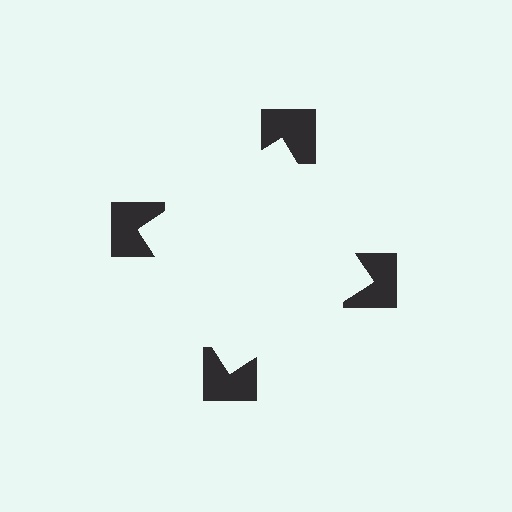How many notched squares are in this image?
There are 4 — one at each vertex of the illusory square.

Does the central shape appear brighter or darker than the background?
It typically appears slightly brighter than the background, even though no actual brightness change is drawn.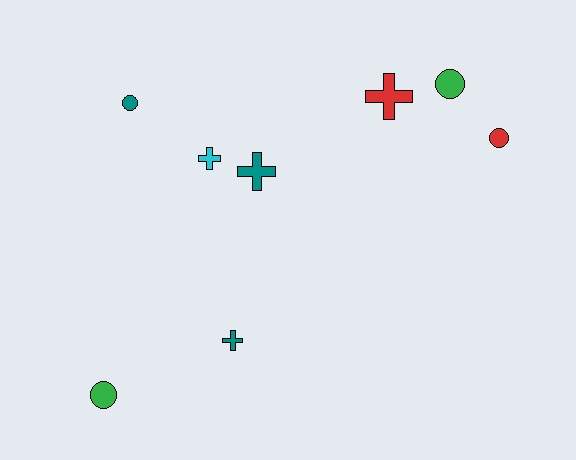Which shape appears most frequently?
Cross, with 4 objects.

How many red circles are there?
There is 1 red circle.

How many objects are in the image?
There are 8 objects.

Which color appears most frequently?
Teal, with 3 objects.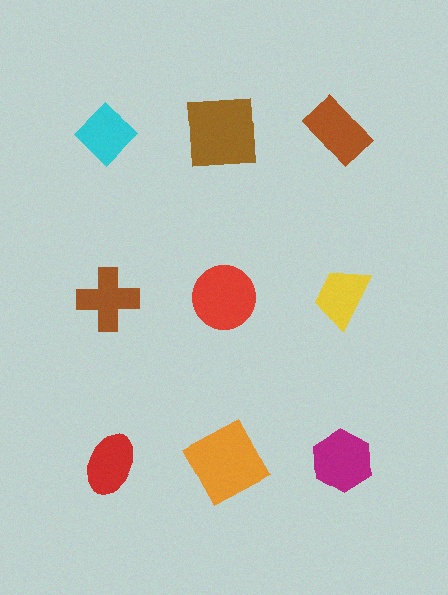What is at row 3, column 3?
A magenta hexagon.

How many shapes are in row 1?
3 shapes.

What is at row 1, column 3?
A brown rectangle.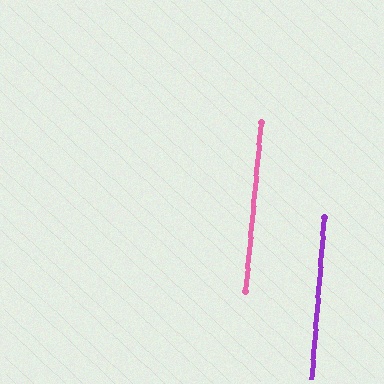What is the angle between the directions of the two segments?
Approximately 0 degrees.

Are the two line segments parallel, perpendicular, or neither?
Parallel — their directions differ by only 0.5°.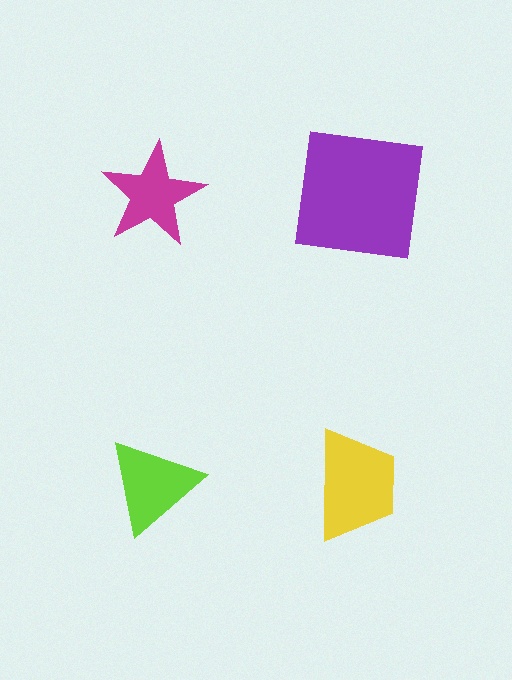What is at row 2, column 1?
A lime triangle.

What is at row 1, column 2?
A purple square.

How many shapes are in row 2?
2 shapes.